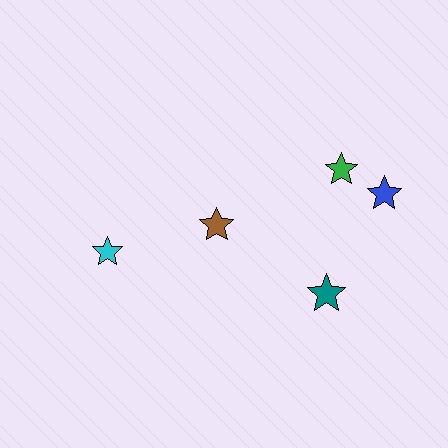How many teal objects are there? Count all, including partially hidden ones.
There is 1 teal object.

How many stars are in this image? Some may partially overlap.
There are 5 stars.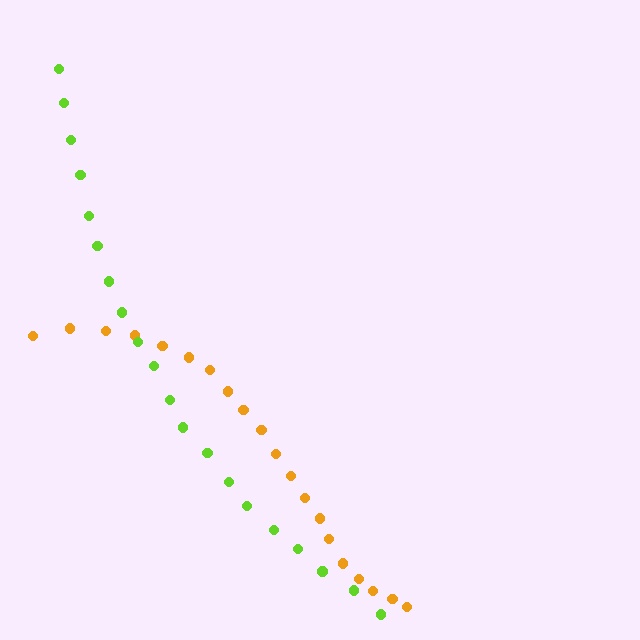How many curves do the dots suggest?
There are 2 distinct paths.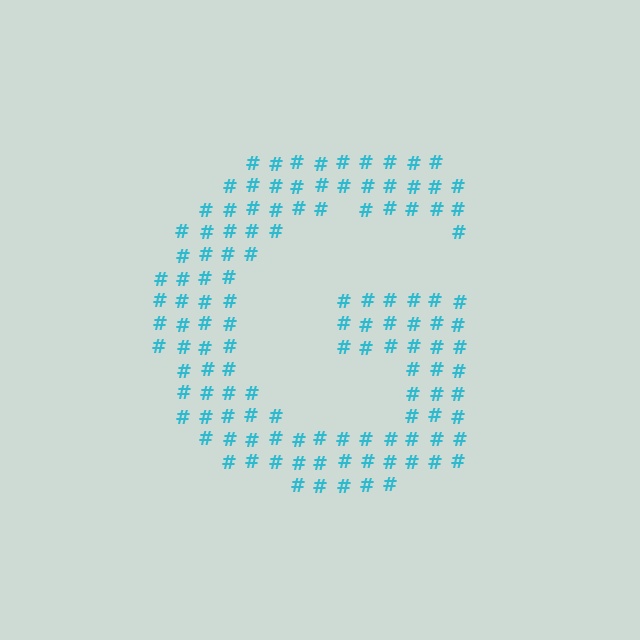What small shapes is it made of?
It is made of small hash symbols.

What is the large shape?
The large shape is the letter G.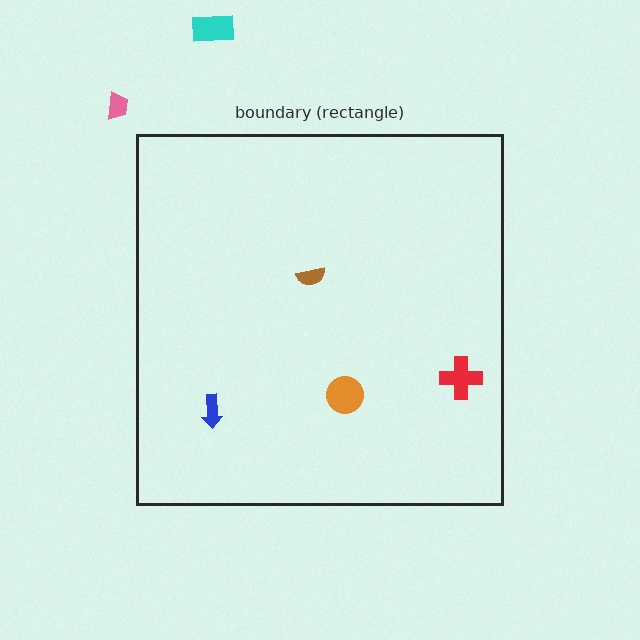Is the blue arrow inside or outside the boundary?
Inside.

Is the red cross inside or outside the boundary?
Inside.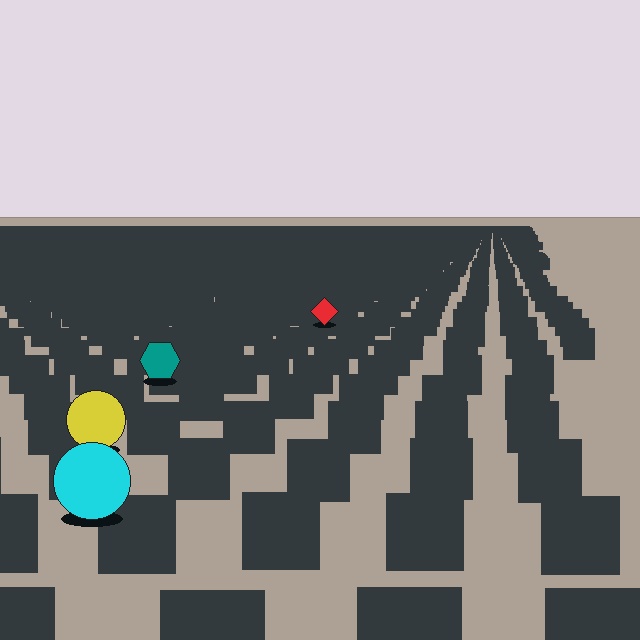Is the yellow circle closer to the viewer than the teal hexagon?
Yes. The yellow circle is closer — you can tell from the texture gradient: the ground texture is coarser near it.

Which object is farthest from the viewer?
The red diamond is farthest from the viewer. It appears smaller and the ground texture around it is denser.